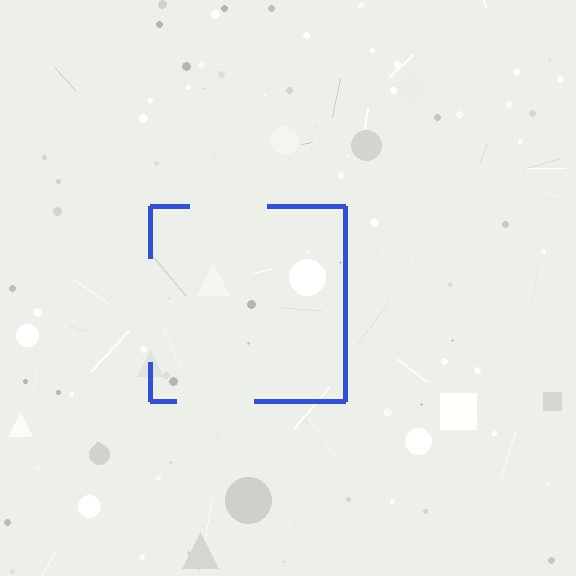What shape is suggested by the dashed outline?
The dashed outline suggests a square.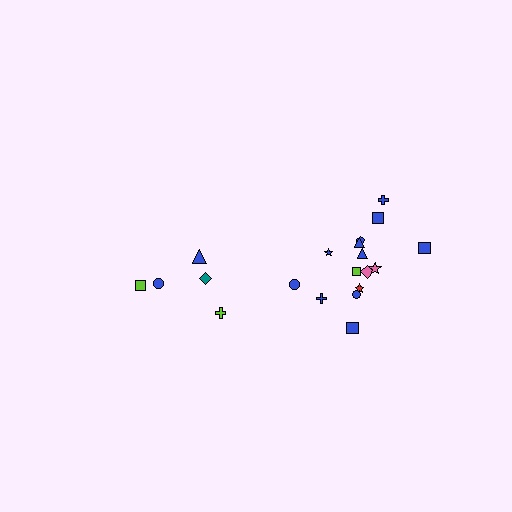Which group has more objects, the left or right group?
The right group.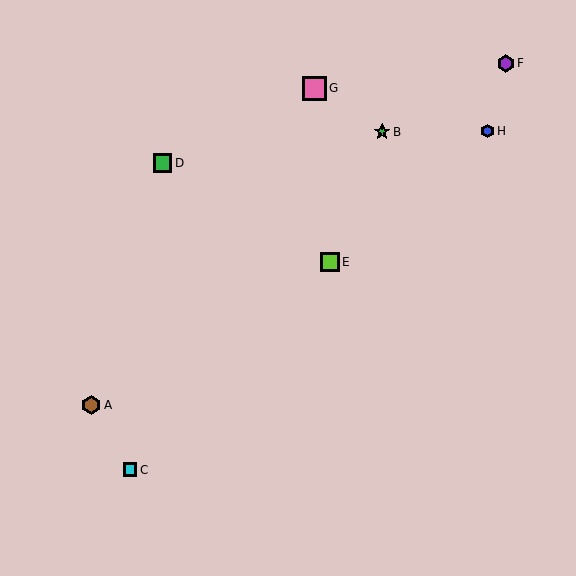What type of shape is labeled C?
Shape C is a cyan square.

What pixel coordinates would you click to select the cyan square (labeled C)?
Click at (130, 470) to select the cyan square C.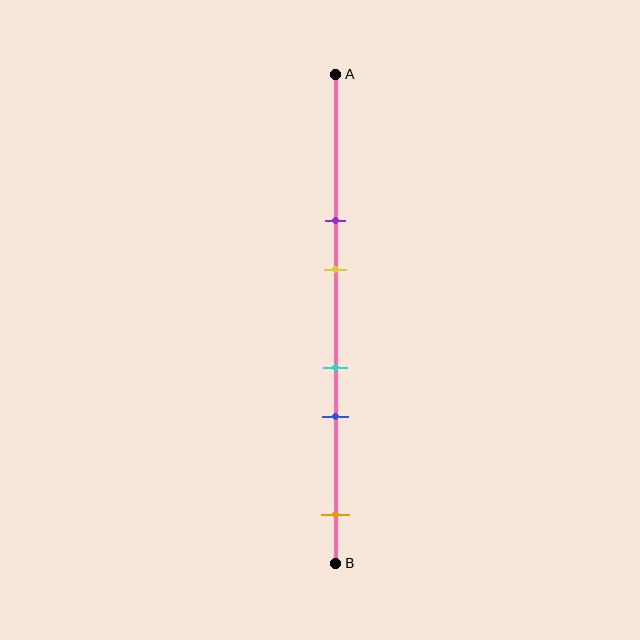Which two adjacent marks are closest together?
The cyan and blue marks are the closest adjacent pair.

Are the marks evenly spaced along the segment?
No, the marks are not evenly spaced.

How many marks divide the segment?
There are 5 marks dividing the segment.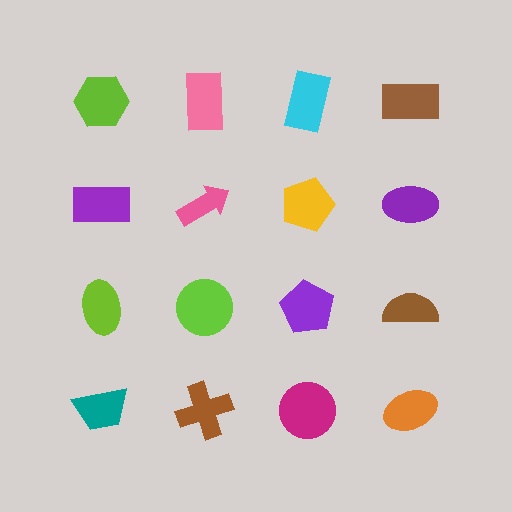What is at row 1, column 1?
A lime hexagon.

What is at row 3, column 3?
A purple pentagon.